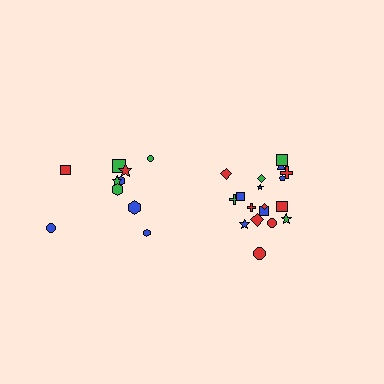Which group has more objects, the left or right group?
The right group.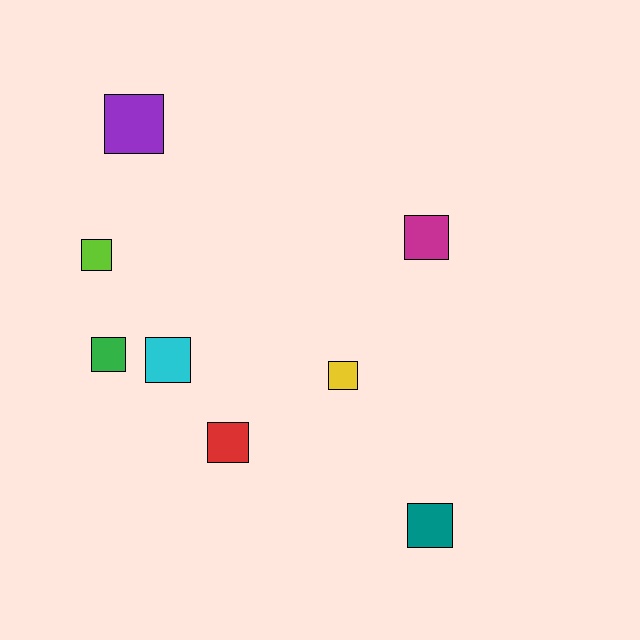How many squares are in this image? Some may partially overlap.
There are 8 squares.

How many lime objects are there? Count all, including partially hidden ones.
There is 1 lime object.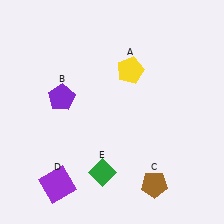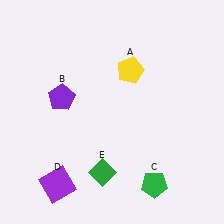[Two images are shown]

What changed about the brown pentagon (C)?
In Image 1, C is brown. In Image 2, it changed to green.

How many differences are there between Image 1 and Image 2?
There is 1 difference between the two images.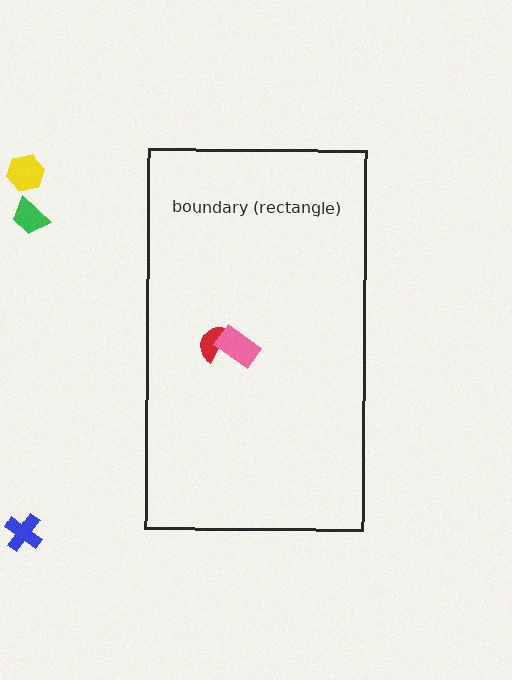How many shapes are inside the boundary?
2 inside, 3 outside.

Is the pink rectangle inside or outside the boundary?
Inside.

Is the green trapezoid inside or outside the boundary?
Outside.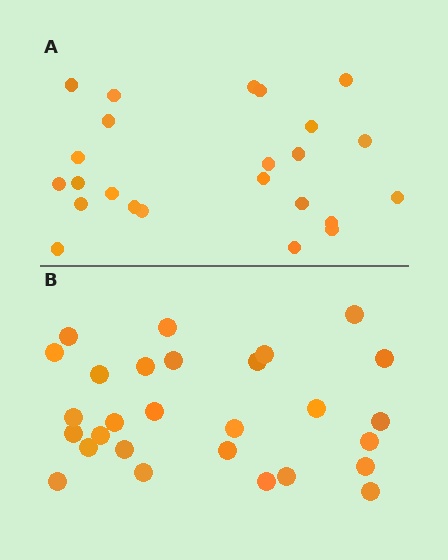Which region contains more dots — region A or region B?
Region B (the bottom region) has more dots.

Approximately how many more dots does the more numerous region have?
Region B has about 4 more dots than region A.